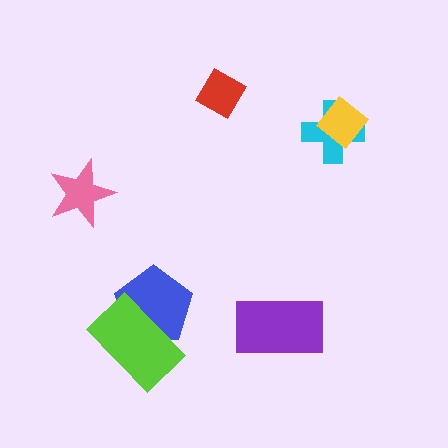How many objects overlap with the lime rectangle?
1 object overlaps with the lime rectangle.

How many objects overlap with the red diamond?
0 objects overlap with the red diamond.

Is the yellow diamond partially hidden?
No, no other shape covers it.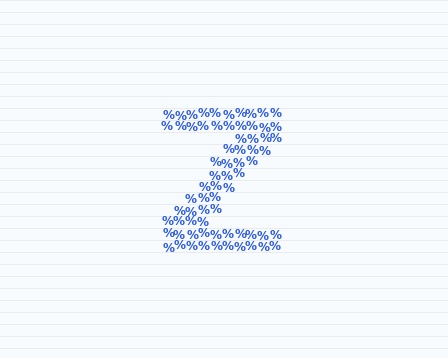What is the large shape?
The large shape is the letter Z.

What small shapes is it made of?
It is made of small percent signs.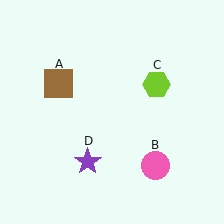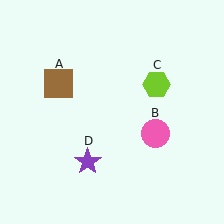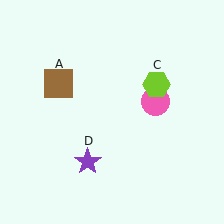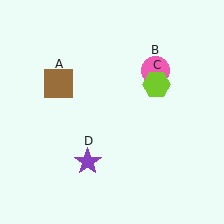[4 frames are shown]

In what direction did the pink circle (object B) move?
The pink circle (object B) moved up.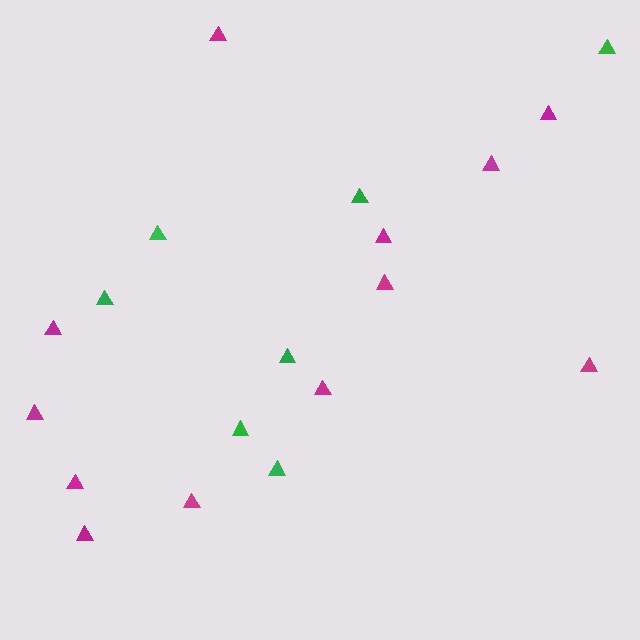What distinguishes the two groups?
There are 2 groups: one group of green triangles (7) and one group of magenta triangles (12).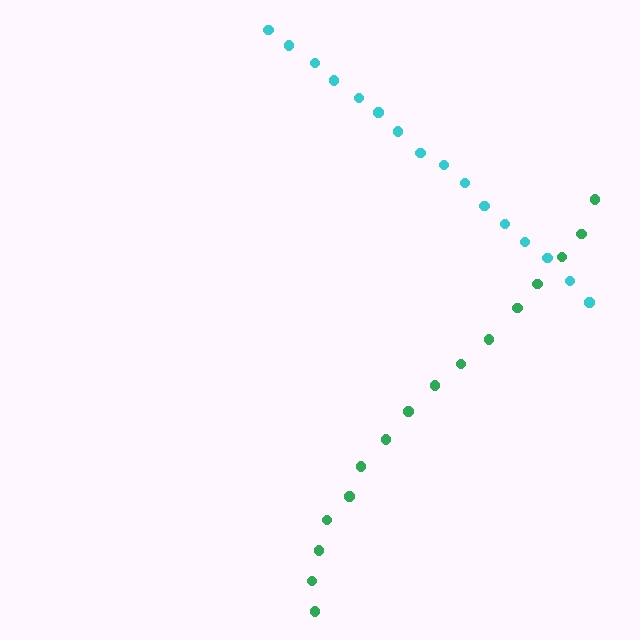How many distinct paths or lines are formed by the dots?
There are 2 distinct paths.